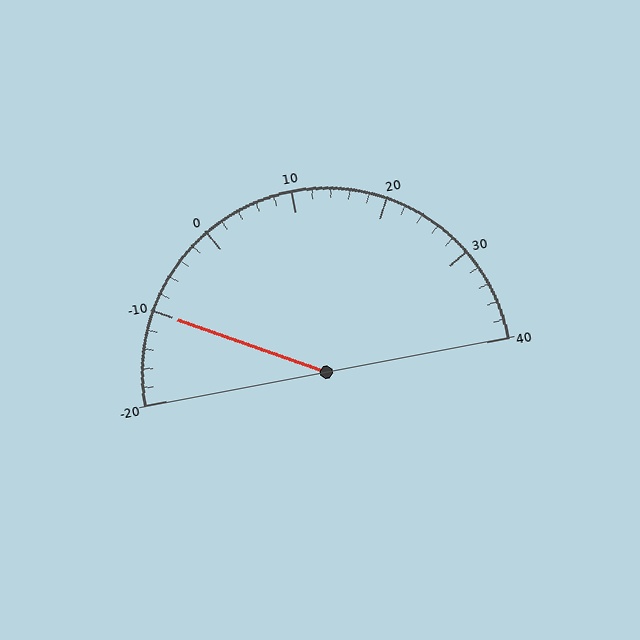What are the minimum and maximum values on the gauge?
The gauge ranges from -20 to 40.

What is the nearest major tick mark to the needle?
The nearest major tick mark is -10.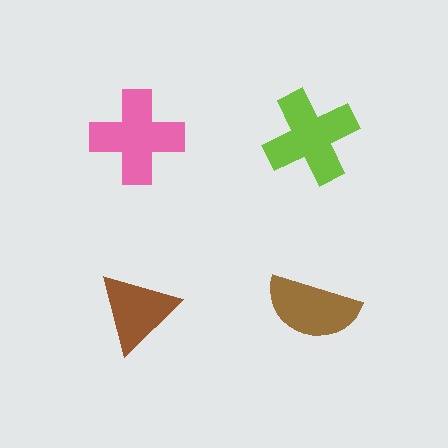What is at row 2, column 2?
A brown semicircle.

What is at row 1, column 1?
A pink cross.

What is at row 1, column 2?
A lime cross.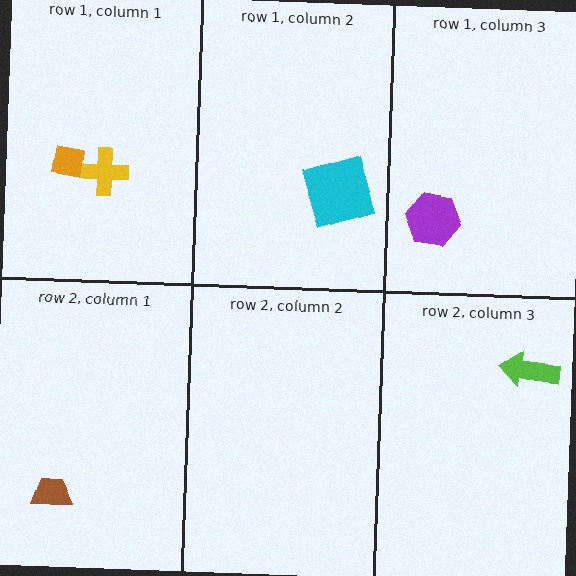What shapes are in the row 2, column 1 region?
The brown trapezoid.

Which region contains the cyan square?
The row 1, column 2 region.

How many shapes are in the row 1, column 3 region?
1.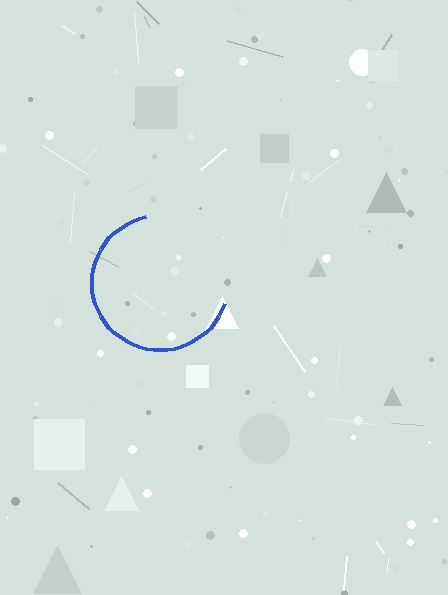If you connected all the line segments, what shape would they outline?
They would outline a circle.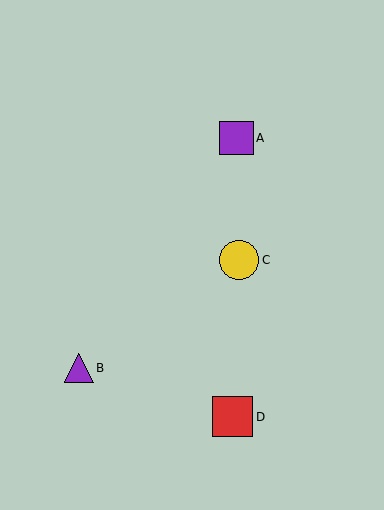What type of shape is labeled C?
Shape C is a yellow circle.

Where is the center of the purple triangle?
The center of the purple triangle is at (79, 368).